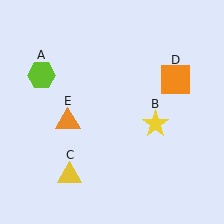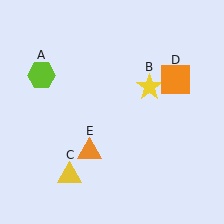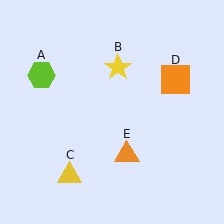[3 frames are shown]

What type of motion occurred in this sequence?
The yellow star (object B), orange triangle (object E) rotated counterclockwise around the center of the scene.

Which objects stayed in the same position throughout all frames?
Lime hexagon (object A) and yellow triangle (object C) and orange square (object D) remained stationary.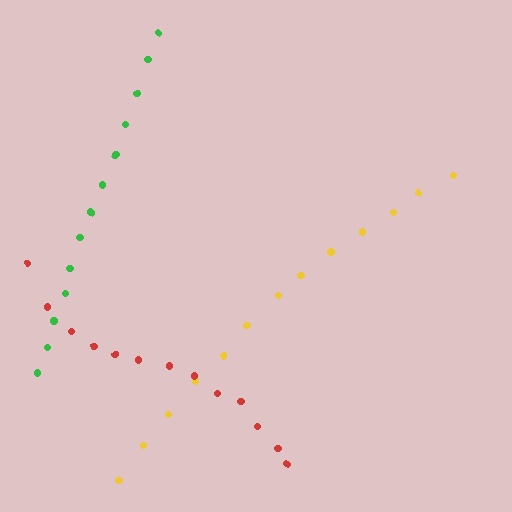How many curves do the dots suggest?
There are 3 distinct paths.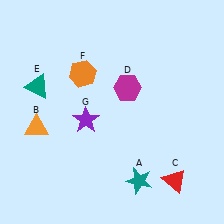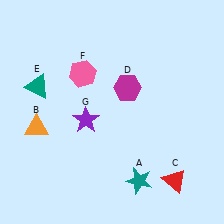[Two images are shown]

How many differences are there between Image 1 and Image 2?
There is 1 difference between the two images.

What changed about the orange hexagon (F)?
In Image 1, F is orange. In Image 2, it changed to pink.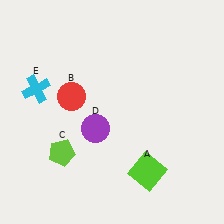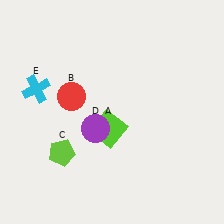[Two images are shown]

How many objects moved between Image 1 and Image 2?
1 object moved between the two images.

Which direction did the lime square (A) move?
The lime square (A) moved up.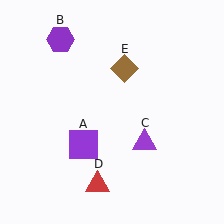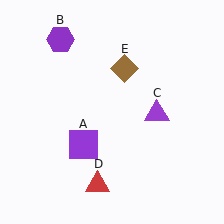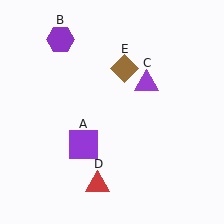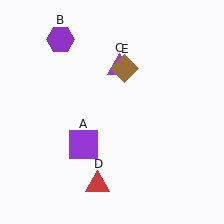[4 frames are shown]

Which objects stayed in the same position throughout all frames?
Purple square (object A) and purple hexagon (object B) and red triangle (object D) and brown diamond (object E) remained stationary.